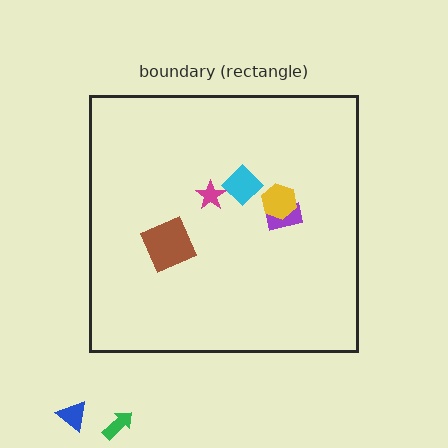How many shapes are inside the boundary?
5 inside, 2 outside.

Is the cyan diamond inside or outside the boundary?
Inside.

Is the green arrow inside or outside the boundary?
Outside.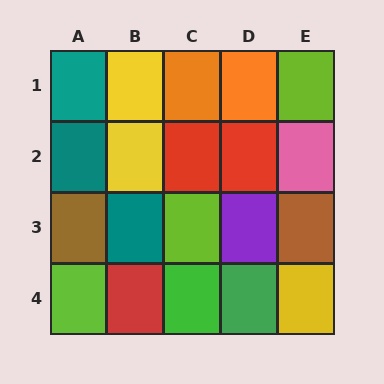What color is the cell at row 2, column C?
Red.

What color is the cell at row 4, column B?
Red.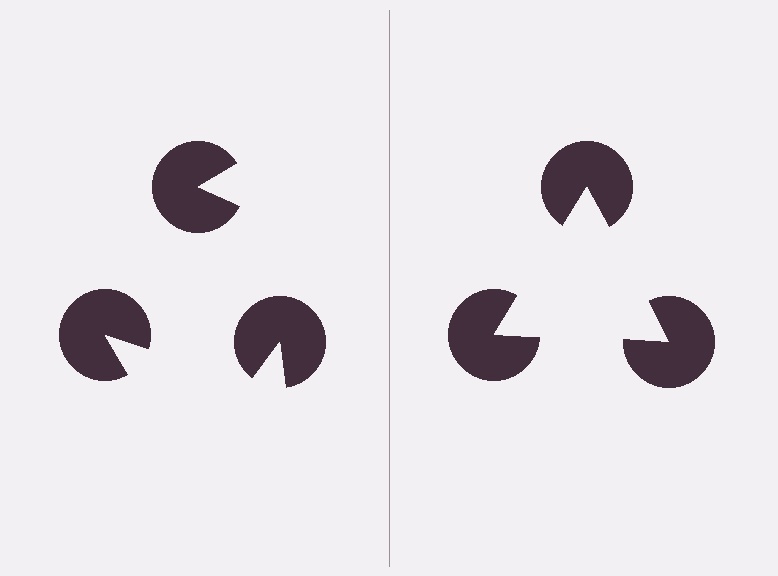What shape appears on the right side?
An illusory triangle.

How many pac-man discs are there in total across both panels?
6 — 3 on each side.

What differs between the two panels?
The pac-man discs are positioned identically on both sides; only the wedge orientations differ. On the right they align to a triangle; on the left they are misaligned.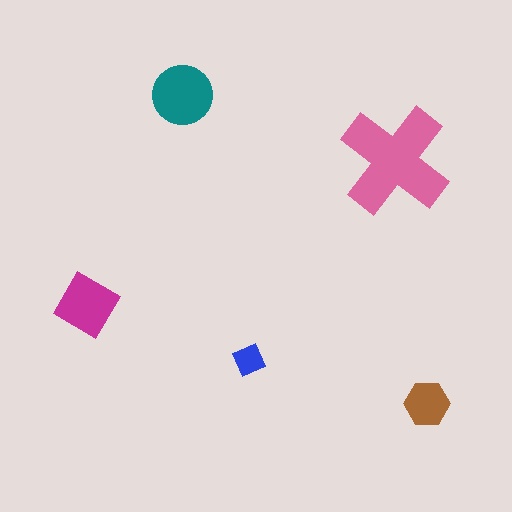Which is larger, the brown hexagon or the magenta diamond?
The magenta diamond.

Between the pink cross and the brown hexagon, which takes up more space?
The pink cross.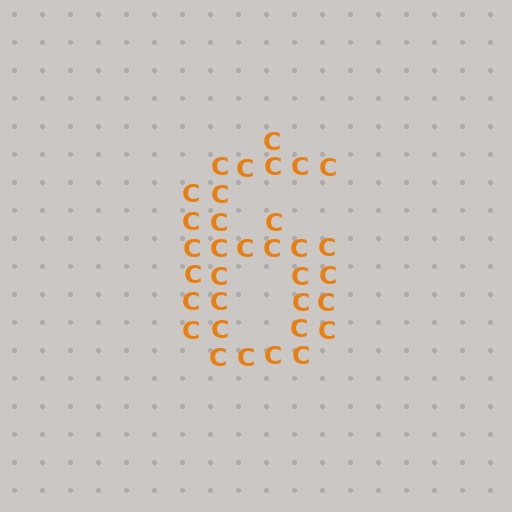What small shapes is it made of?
It is made of small letter C's.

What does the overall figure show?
The overall figure shows the digit 6.